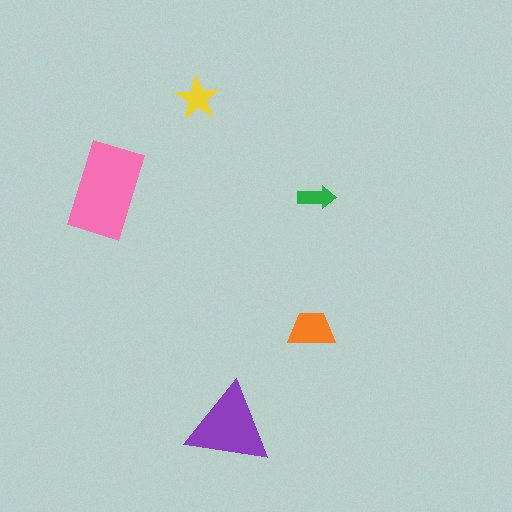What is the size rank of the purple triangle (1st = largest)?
2nd.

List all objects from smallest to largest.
The green arrow, the yellow star, the orange trapezoid, the purple triangle, the pink rectangle.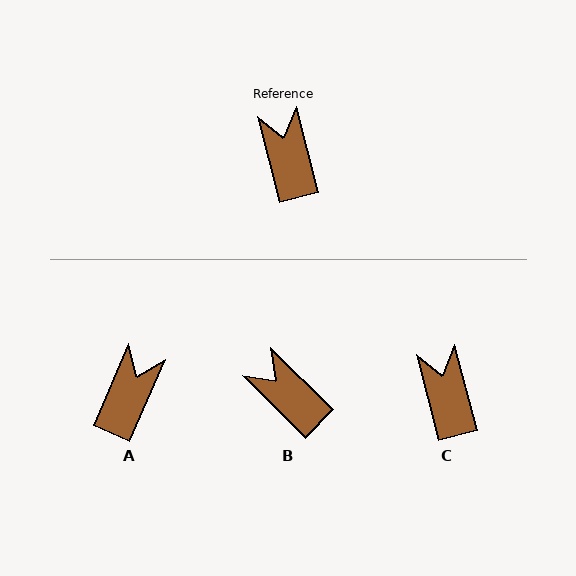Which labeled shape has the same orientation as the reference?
C.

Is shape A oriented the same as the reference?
No, it is off by about 38 degrees.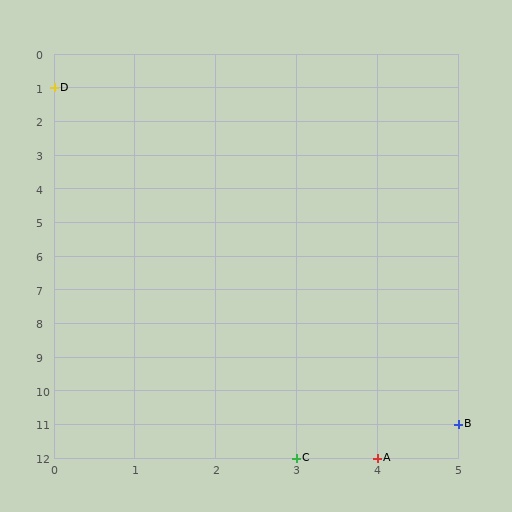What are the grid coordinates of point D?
Point D is at grid coordinates (0, 1).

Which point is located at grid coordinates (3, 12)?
Point C is at (3, 12).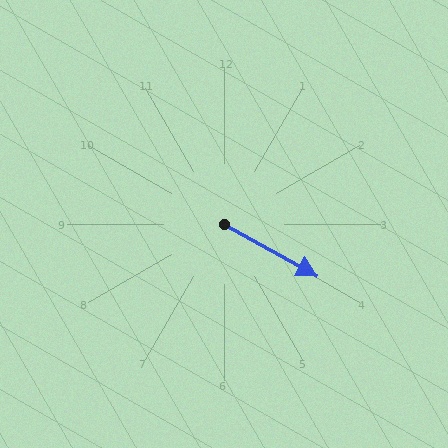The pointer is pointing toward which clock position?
Roughly 4 o'clock.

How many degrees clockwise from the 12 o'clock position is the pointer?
Approximately 119 degrees.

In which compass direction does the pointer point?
Southeast.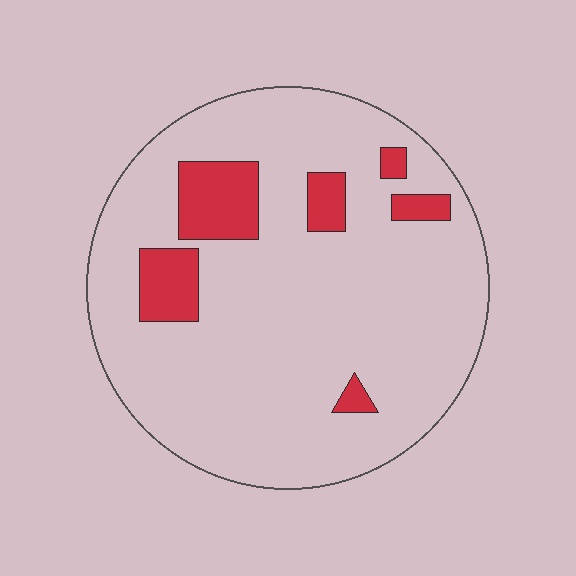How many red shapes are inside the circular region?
6.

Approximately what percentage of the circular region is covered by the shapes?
Approximately 15%.